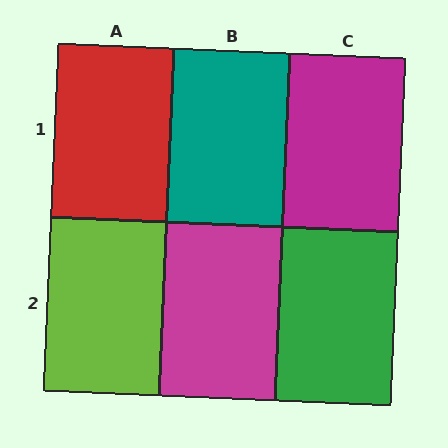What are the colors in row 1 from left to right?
Red, teal, magenta.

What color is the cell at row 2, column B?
Magenta.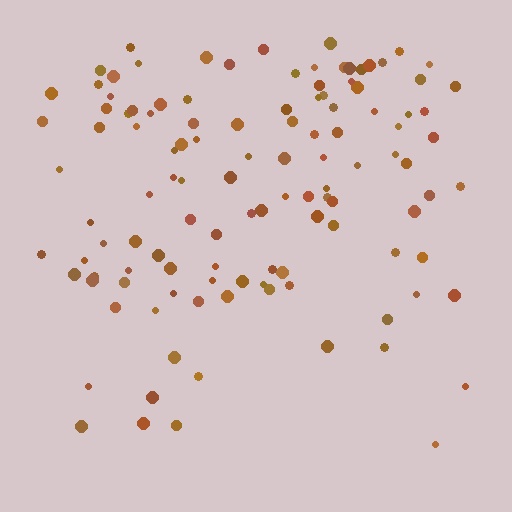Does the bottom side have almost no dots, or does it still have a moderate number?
Still a moderate number, just noticeably fewer than the top.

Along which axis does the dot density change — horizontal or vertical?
Vertical.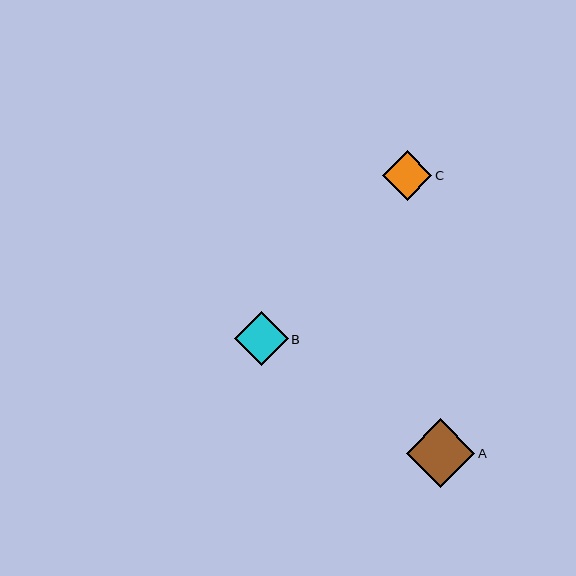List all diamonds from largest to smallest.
From largest to smallest: A, B, C.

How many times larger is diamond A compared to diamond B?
Diamond A is approximately 1.3 times the size of diamond B.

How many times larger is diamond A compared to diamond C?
Diamond A is approximately 1.4 times the size of diamond C.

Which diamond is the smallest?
Diamond C is the smallest with a size of approximately 49 pixels.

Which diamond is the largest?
Diamond A is the largest with a size of approximately 69 pixels.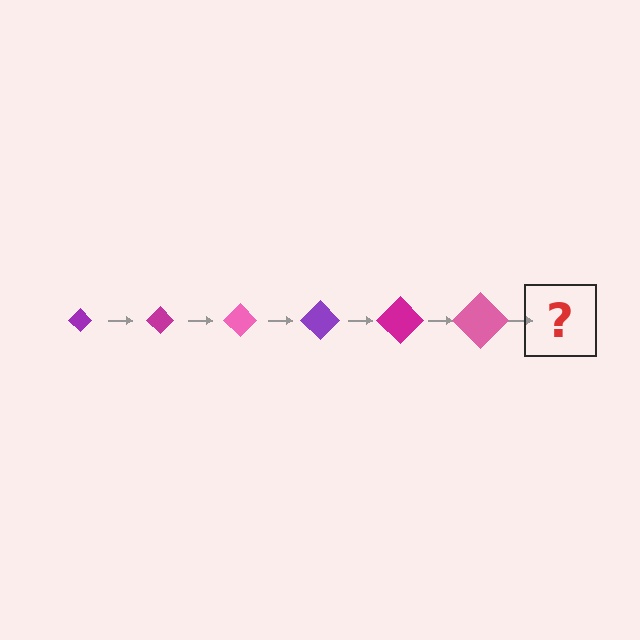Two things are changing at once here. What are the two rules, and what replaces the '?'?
The two rules are that the diamond grows larger each step and the color cycles through purple, magenta, and pink. The '?' should be a purple diamond, larger than the previous one.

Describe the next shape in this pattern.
It should be a purple diamond, larger than the previous one.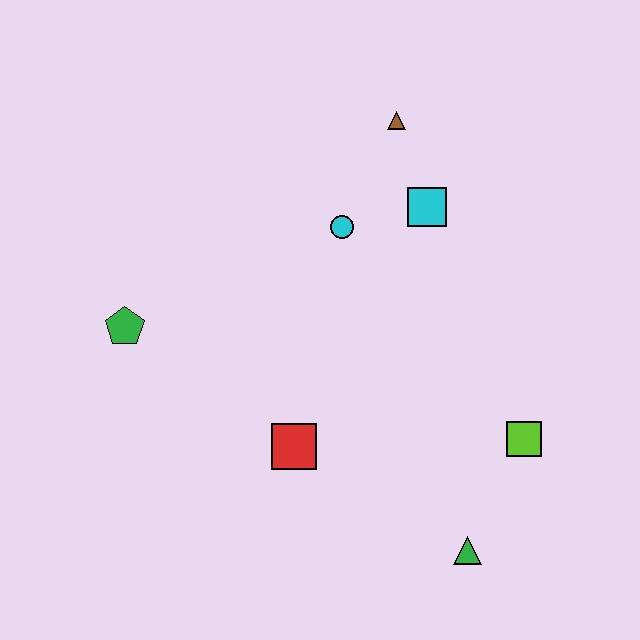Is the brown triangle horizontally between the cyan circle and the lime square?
Yes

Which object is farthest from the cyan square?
The green triangle is farthest from the cyan square.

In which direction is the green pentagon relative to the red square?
The green pentagon is to the left of the red square.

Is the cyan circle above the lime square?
Yes